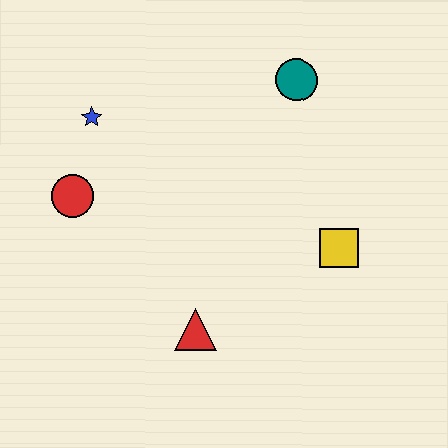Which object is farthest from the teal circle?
The red triangle is farthest from the teal circle.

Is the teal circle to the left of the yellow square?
Yes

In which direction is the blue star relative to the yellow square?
The blue star is to the left of the yellow square.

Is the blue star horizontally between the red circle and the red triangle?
Yes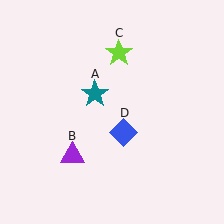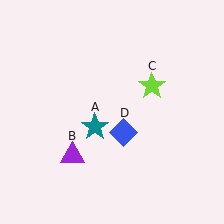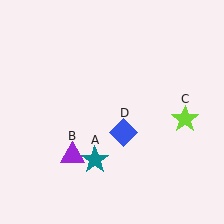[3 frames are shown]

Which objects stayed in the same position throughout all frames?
Purple triangle (object B) and blue diamond (object D) remained stationary.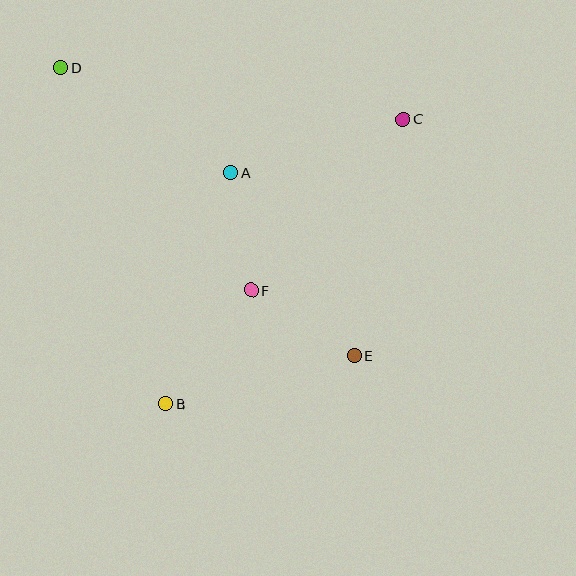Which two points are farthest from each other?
Points D and E are farthest from each other.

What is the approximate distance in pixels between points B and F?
The distance between B and F is approximately 142 pixels.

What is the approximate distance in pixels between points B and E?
The distance between B and E is approximately 194 pixels.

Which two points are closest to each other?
Points A and F are closest to each other.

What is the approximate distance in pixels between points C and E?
The distance between C and E is approximately 242 pixels.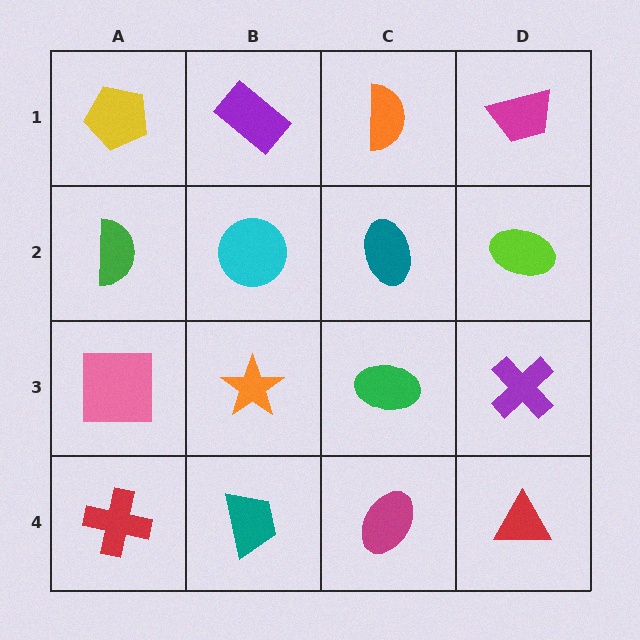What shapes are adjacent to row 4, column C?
A green ellipse (row 3, column C), a teal trapezoid (row 4, column B), a red triangle (row 4, column D).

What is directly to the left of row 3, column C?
An orange star.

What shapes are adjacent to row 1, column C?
A teal ellipse (row 2, column C), a purple rectangle (row 1, column B), a magenta trapezoid (row 1, column D).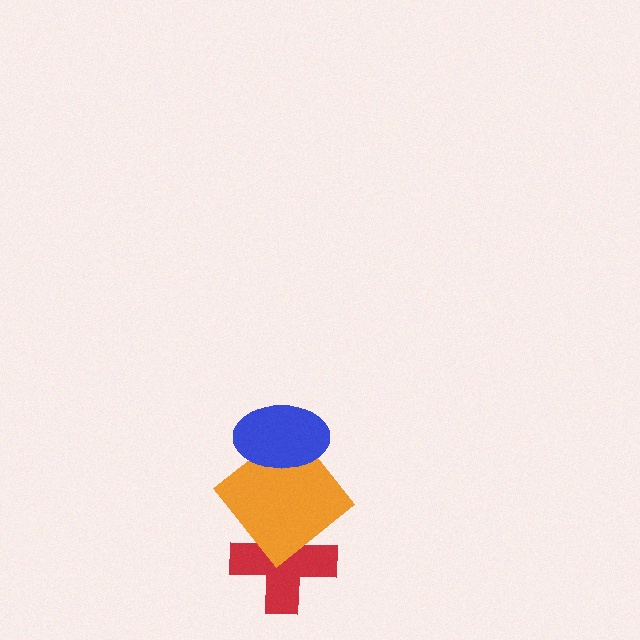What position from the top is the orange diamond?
The orange diamond is 2nd from the top.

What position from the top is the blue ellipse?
The blue ellipse is 1st from the top.